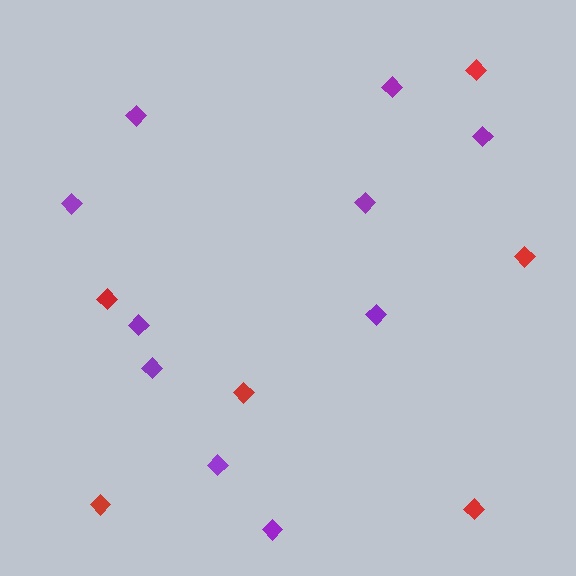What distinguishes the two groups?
There are 2 groups: one group of purple diamonds (10) and one group of red diamonds (6).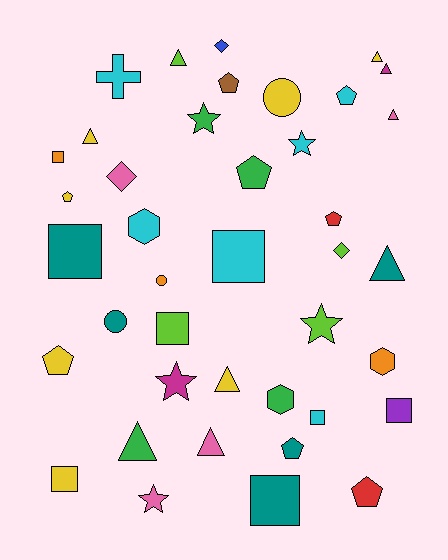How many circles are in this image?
There are 3 circles.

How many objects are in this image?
There are 40 objects.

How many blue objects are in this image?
There is 1 blue object.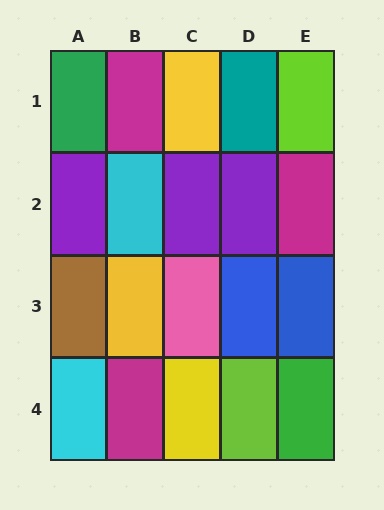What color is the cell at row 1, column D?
Teal.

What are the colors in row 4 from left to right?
Cyan, magenta, yellow, lime, green.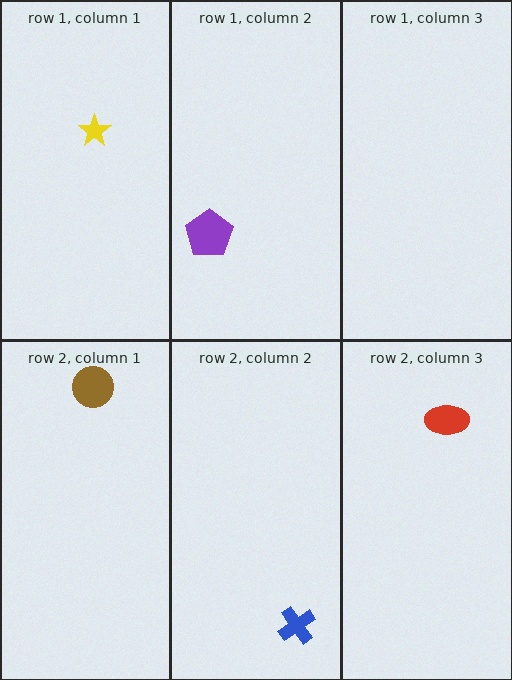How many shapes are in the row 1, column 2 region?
1.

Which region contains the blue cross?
The row 2, column 2 region.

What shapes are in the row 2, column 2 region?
The blue cross.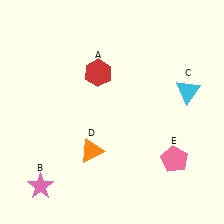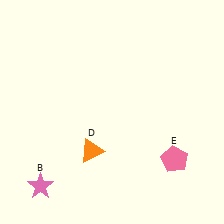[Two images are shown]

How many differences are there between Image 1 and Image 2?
There are 2 differences between the two images.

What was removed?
The red hexagon (A), the cyan triangle (C) were removed in Image 2.